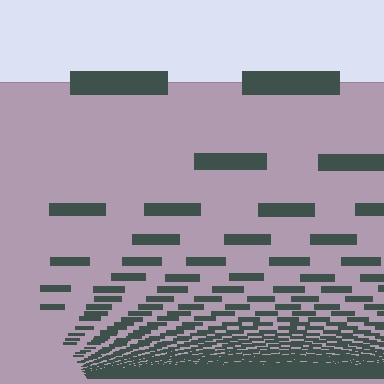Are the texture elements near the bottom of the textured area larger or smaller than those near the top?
Smaller. The gradient is inverted — elements near the bottom are smaller and denser.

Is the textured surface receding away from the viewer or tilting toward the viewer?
The surface appears to tilt toward the viewer. Texture elements get larger and sparser toward the top.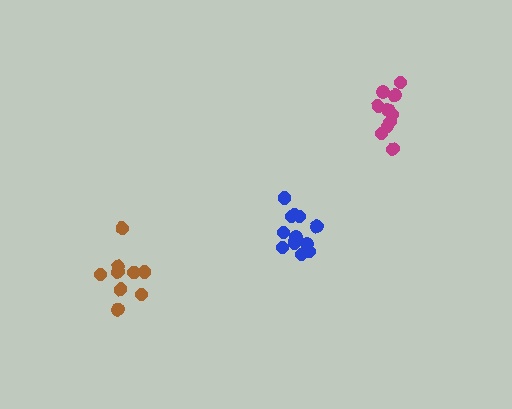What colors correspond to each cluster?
The clusters are colored: blue, magenta, brown.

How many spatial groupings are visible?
There are 3 spatial groupings.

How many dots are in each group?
Group 1: 13 dots, Group 2: 10 dots, Group 3: 9 dots (32 total).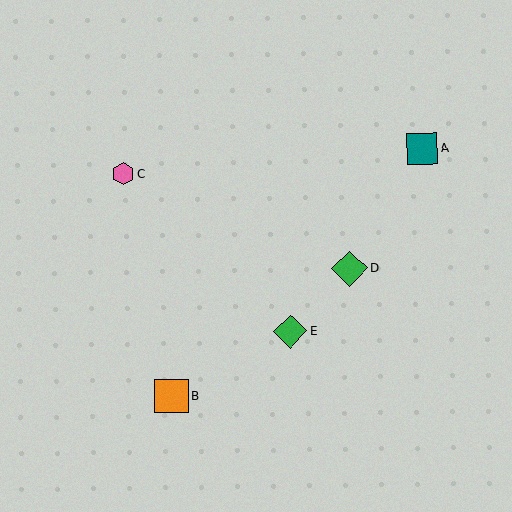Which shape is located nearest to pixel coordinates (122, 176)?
The pink hexagon (labeled C) at (123, 174) is nearest to that location.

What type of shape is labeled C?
Shape C is a pink hexagon.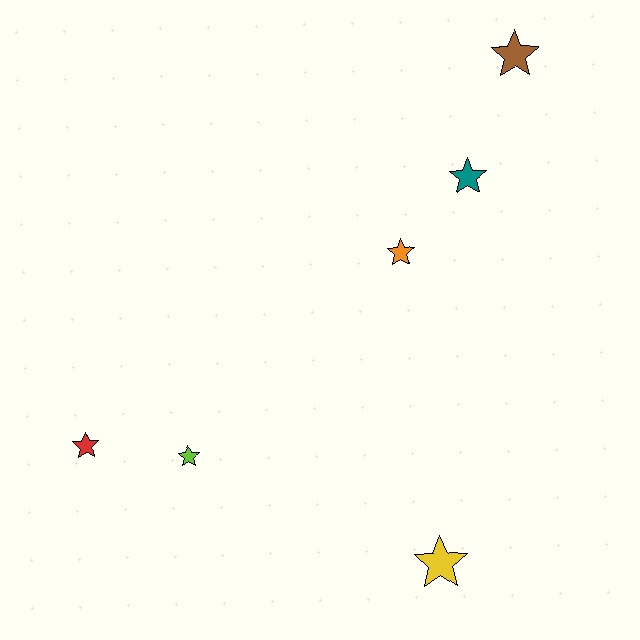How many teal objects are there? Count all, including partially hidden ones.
There is 1 teal object.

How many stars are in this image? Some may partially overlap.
There are 6 stars.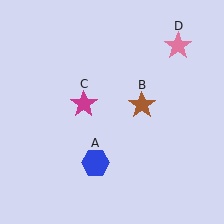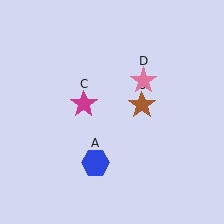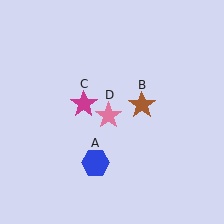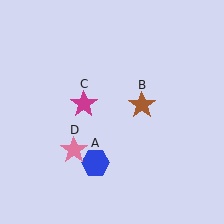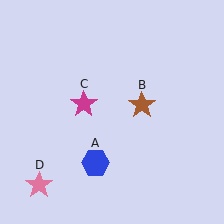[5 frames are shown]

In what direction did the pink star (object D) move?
The pink star (object D) moved down and to the left.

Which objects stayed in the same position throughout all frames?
Blue hexagon (object A) and brown star (object B) and magenta star (object C) remained stationary.